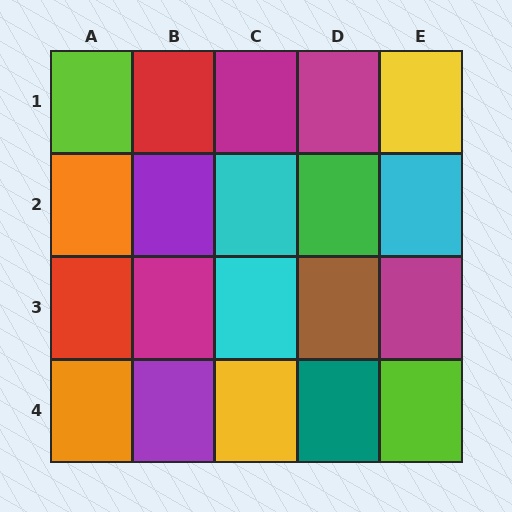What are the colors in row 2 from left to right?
Orange, purple, cyan, green, cyan.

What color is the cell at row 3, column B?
Magenta.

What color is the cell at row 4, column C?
Yellow.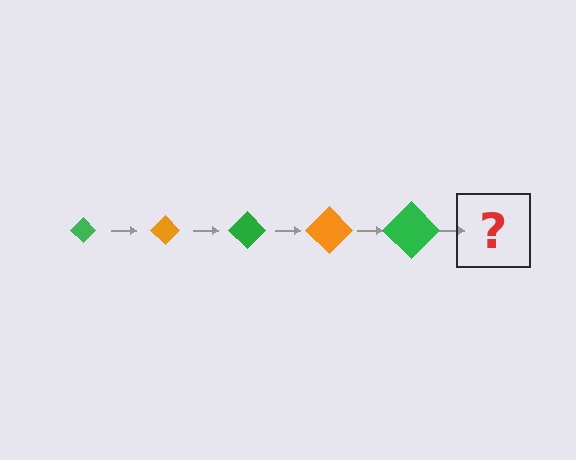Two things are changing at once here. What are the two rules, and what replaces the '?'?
The two rules are that the diamond grows larger each step and the color cycles through green and orange. The '?' should be an orange diamond, larger than the previous one.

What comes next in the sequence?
The next element should be an orange diamond, larger than the previous one.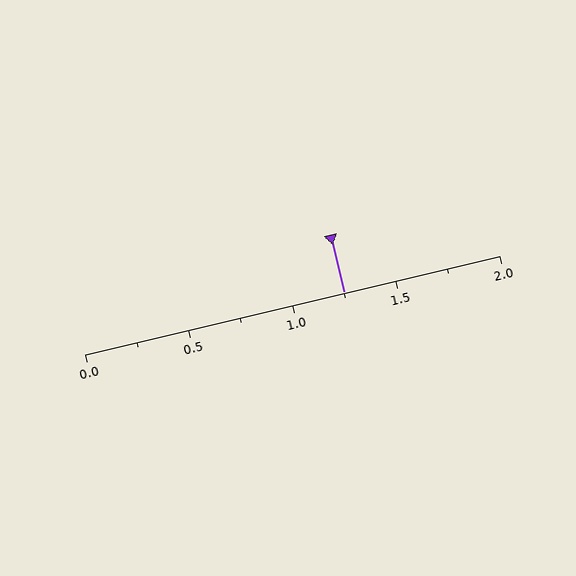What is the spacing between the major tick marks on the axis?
The major ticks are spaced 0.5 apart.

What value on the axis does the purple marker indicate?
The marker indicates approximately 1.25.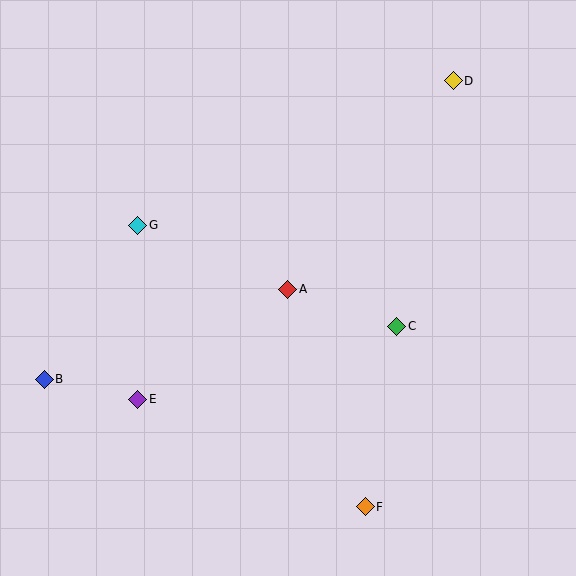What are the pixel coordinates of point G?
Point G is at (138, 225).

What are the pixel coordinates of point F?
Point F is at (365, 507).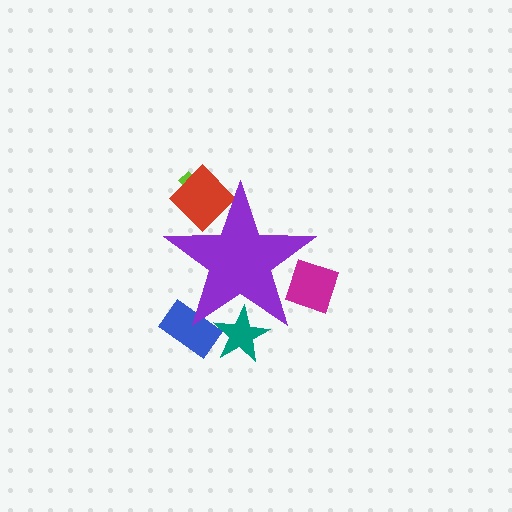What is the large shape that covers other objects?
A purple star.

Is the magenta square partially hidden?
Yes, the magenta square is partially hidden behind the purple star.